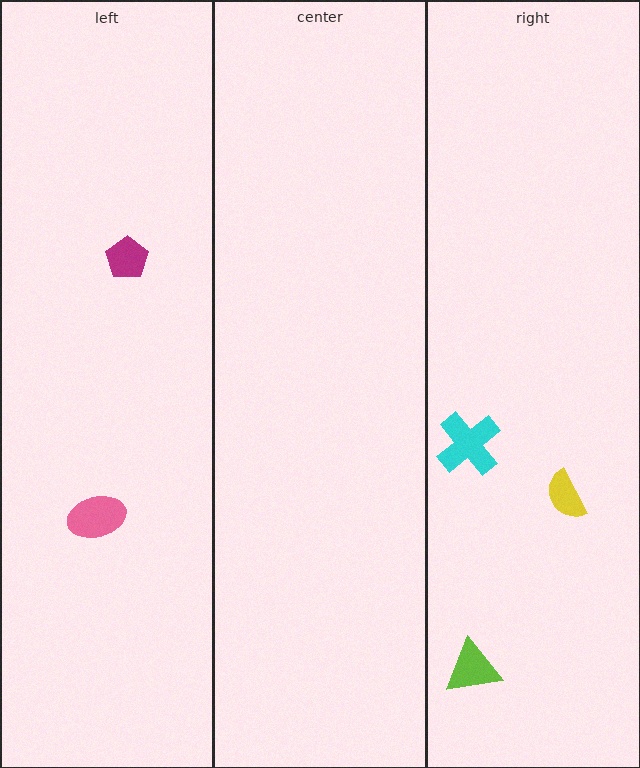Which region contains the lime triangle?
The right region.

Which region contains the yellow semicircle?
The right region.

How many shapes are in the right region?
3.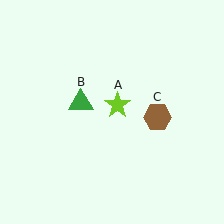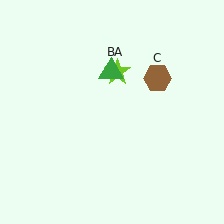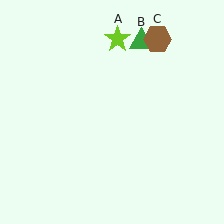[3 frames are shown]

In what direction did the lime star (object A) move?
The lime star (object A) moved up.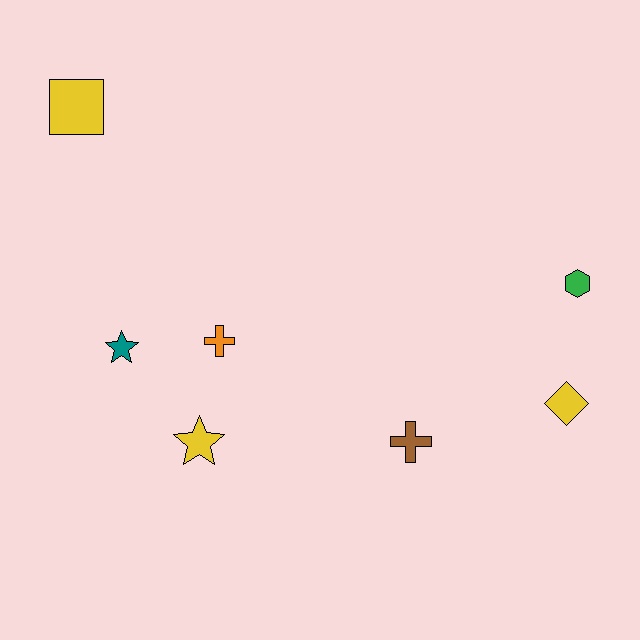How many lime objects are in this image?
There are no lime objects.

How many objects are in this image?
There are 7 objects.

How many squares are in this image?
There is 1 square.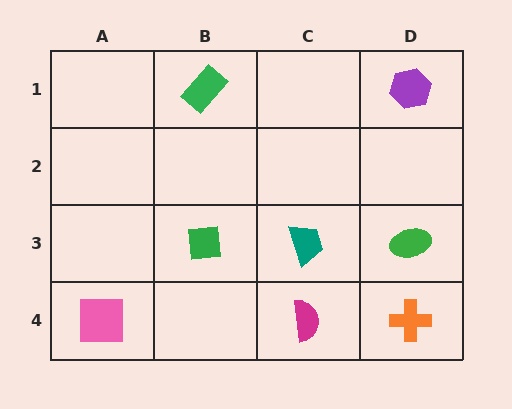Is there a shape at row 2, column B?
No, that cell is empty.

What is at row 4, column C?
A magenta semicircle.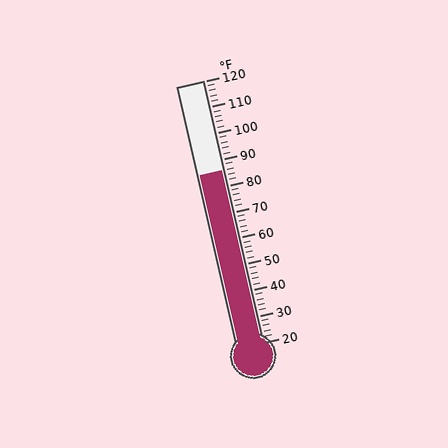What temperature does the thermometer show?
The thermometer shows approximately 86°F.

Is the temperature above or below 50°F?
The temperature is above 50°F.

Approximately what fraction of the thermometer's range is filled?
The thermometer is filled to approximately 65% of its range.